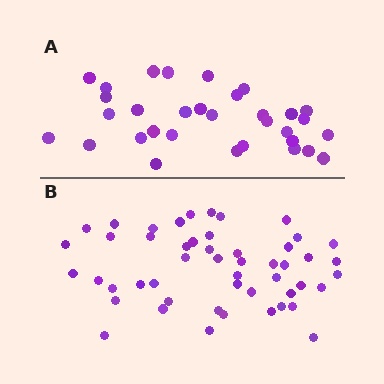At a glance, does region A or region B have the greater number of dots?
Region B (the bottom region) has more dots.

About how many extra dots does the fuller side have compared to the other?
Region B has approximately 20 more dots than region A.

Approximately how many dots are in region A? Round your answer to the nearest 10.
About 30 dots. (The exact count is 32, which rounds to 30.)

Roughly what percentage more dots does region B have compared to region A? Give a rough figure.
About 55% more.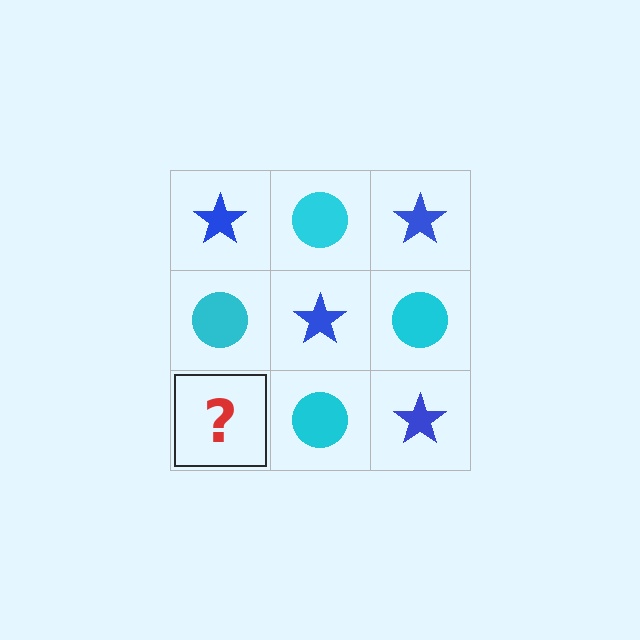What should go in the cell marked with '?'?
The missing cell should contain a blue star.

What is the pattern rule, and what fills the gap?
The rule is that it alternates blue star and cyan circle in a checkerboard pattern. The gap should be filled with a blue star.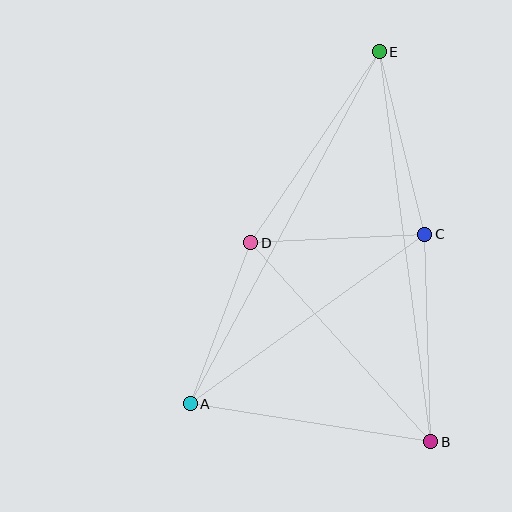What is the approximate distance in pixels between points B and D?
The distance between B and D is approximately 268 pixels.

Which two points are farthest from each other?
Points A and E are farthest from each other.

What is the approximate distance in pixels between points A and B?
The distance between A and B is approximately 243 pixels.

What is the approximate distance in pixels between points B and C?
The distance between B and C is approximately 208 pixels.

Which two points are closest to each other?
Points A and D are closest to each other.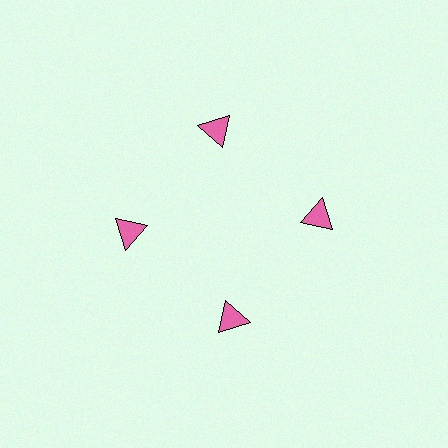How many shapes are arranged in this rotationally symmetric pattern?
There are 4 shapes, arranged in 4 groups of 1.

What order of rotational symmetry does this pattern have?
This pattern has 4-fold rotational symmetry.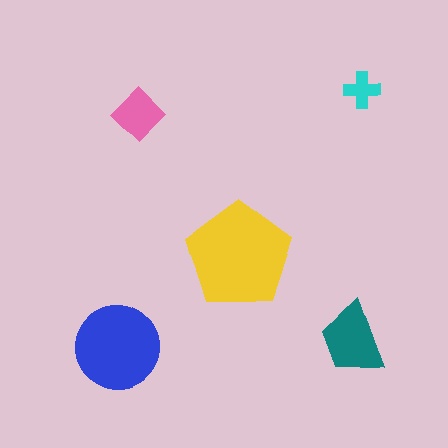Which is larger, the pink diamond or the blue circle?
The blue circle.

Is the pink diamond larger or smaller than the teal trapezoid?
Smaller.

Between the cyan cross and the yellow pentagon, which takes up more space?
The yellow pentagon.